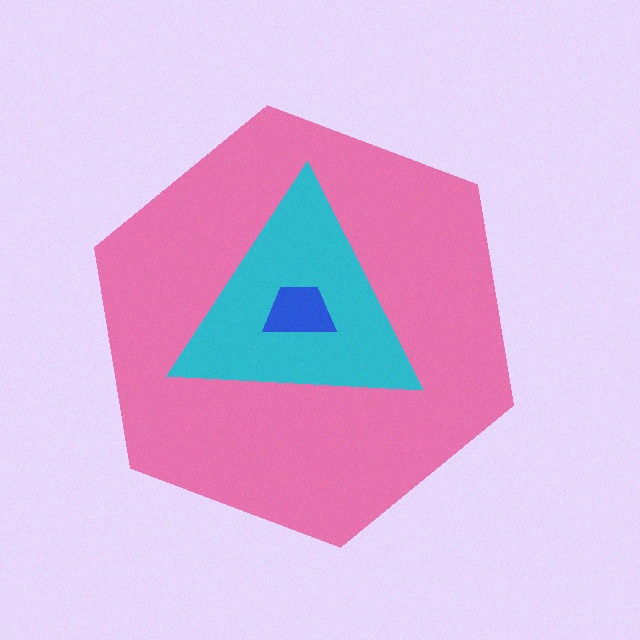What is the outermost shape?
The pink hexagon.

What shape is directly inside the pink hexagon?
The cyan triangle.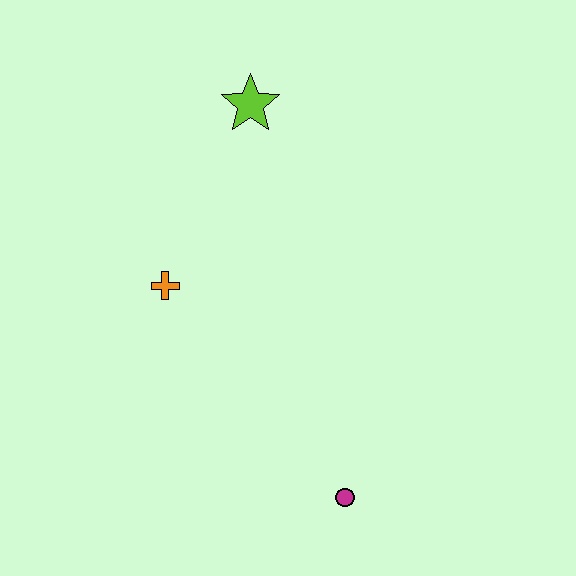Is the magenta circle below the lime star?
Yes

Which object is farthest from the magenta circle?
The lime star is farthest from the magenta circle.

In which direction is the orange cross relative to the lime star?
The orange cross is below the lime star.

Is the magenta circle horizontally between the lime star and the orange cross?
No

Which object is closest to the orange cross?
The lime star is closest to the orange cross.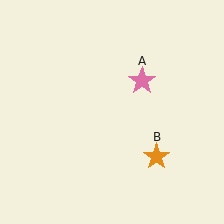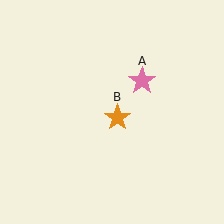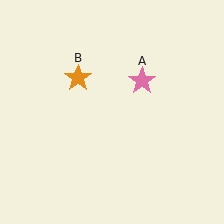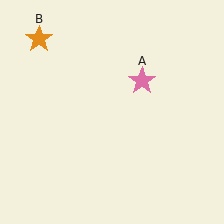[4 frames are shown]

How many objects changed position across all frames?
1 object changed position: orange star (object B).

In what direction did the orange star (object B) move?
The orange star (object B) moved up and to the left.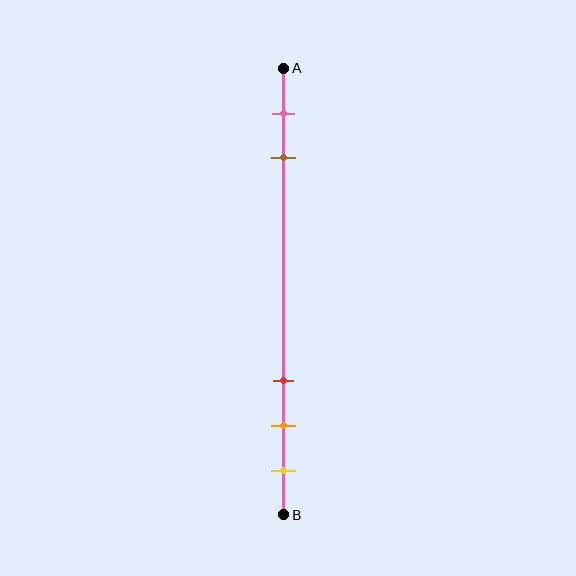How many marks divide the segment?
There are 5 marks dividing the segment.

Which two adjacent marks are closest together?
The orange and yellow marks are the closest adjacent pair.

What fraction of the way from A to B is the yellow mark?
The yellow mark is approximately 90% (0.9) of the way from A to B.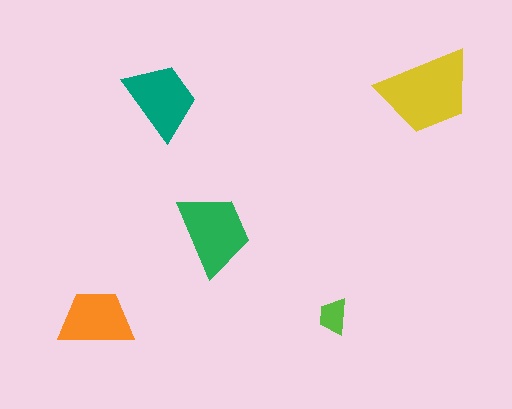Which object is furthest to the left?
The orange trapezoid is leftmost.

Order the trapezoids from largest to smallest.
the yellow one, the green one, the teal one, the orange one, the lime one.